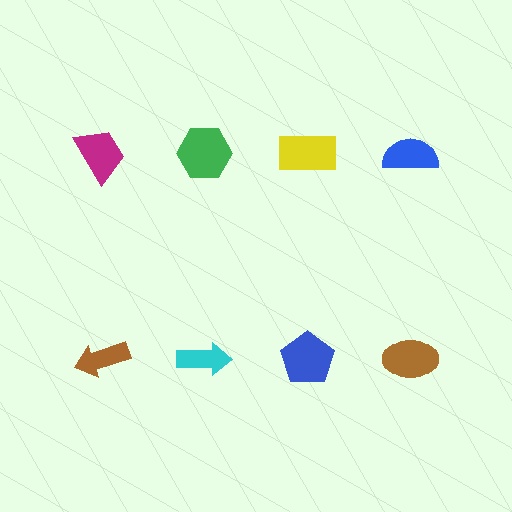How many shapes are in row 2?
4 shapes.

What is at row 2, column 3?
A blue pentagon.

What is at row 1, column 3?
A yellow rectangle.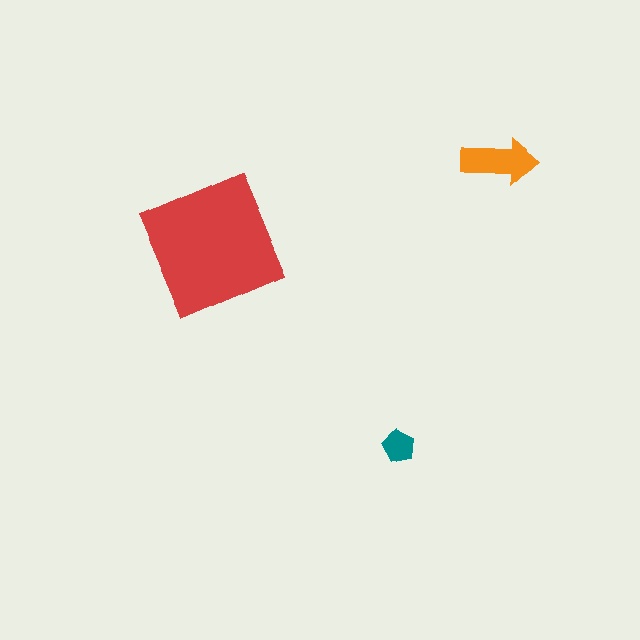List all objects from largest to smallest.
The red square, the orange arrow, the teal pentagon.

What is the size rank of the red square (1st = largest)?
1st.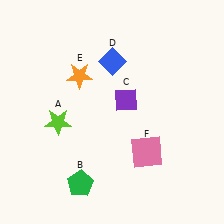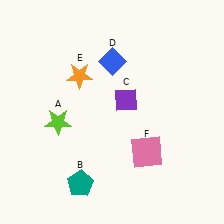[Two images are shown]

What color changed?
The pentagon (B) changed from green in Image 1 to teal in Image 2.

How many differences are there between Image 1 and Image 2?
There is 1 difference between the two images.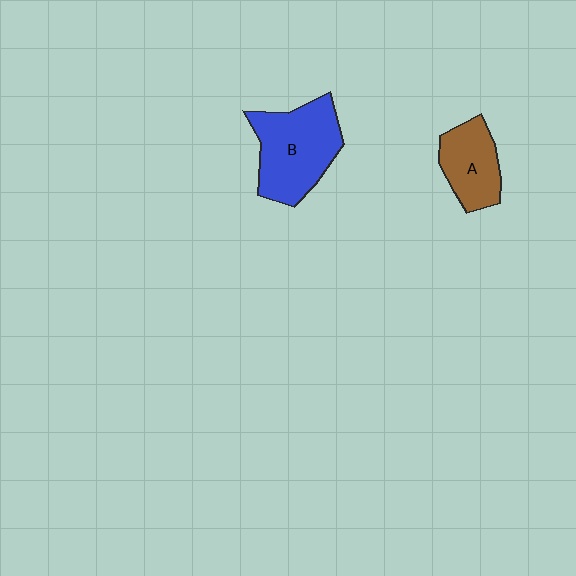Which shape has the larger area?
Shape B (blue).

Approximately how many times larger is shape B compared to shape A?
Approximately 1.6 times.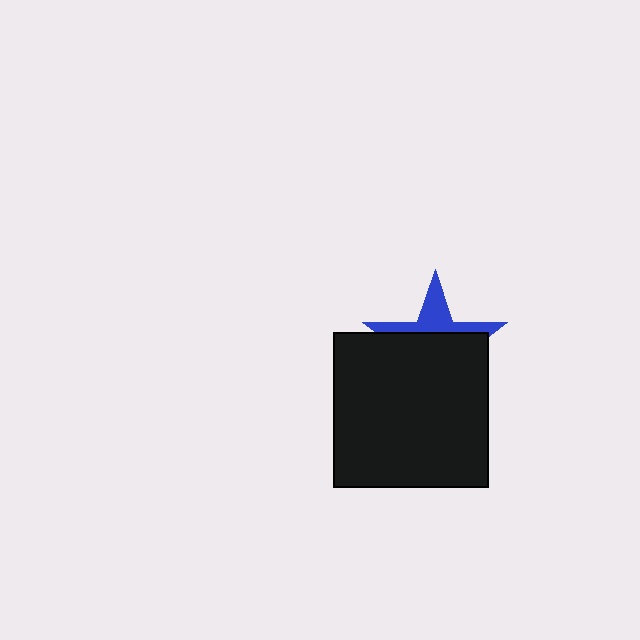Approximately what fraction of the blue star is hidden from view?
Roughly 67% of the blue star is hidden behind the black square.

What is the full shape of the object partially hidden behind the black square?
The partially hidden object is a blue star.